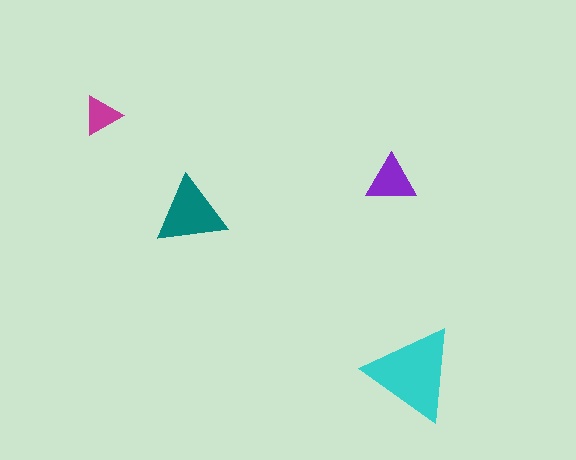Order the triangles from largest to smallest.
the cyan one, the teal one, the purple one, the magenta one.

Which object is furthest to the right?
The cyan triangle is rightmost.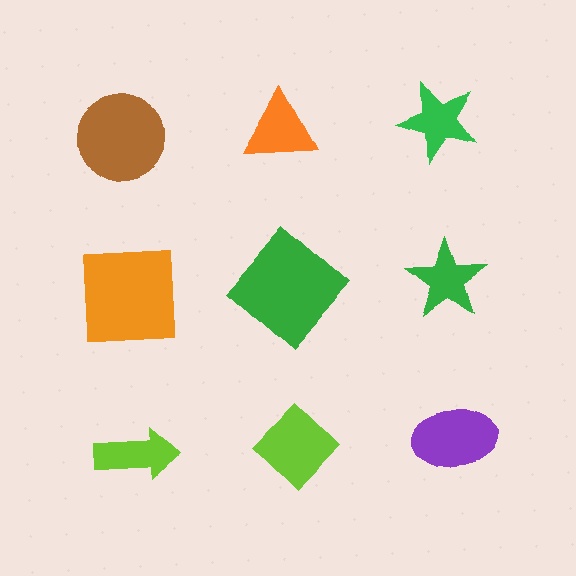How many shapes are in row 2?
3 shapes.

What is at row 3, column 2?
A lime diamond.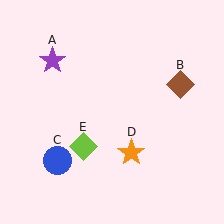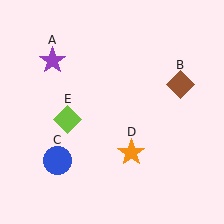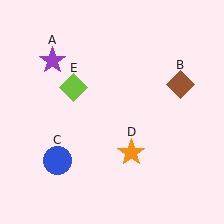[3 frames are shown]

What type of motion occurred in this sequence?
The lime diamond (object E) rotated clockwise around the center of the scene.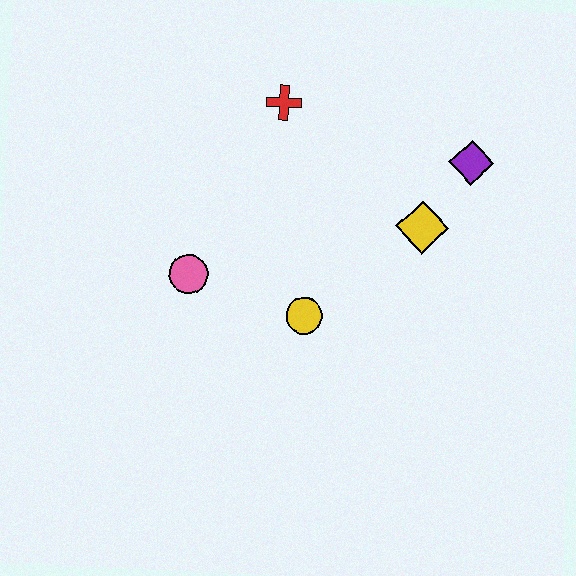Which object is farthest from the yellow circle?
The purple diamond is farthest from the yellow circle.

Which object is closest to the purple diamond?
The yellow diamond is closest to the purple diamond.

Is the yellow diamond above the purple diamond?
No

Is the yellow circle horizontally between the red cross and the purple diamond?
Yes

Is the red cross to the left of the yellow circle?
Yes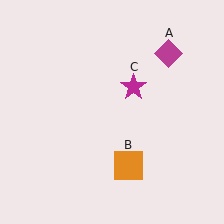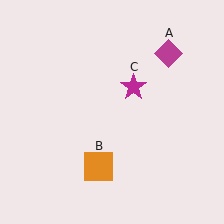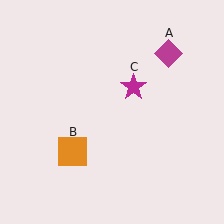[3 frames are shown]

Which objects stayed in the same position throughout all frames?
Magenta diamond (object A) and magenta star (object C) remained stationary.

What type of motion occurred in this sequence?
The orange square (object B) rotated clockwise around the center of the scene.